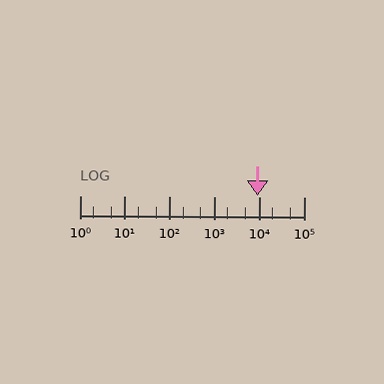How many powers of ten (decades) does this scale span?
The scale spans 5 decades, from 1 to 100000.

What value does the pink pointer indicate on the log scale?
The pointer indicates approximately 9100.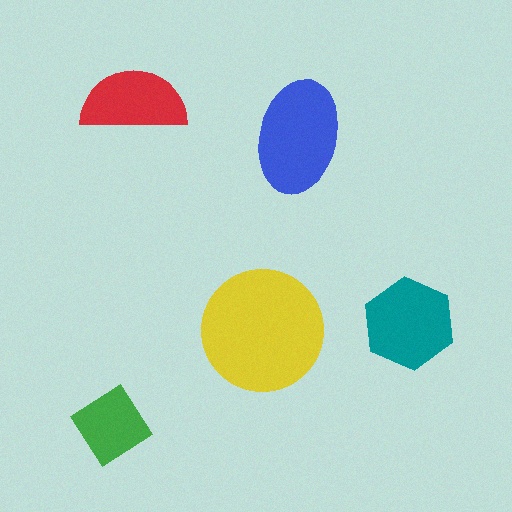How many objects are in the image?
There are 5 objects in the image.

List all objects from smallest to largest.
The green diamond, the red semicircle, the teal hexagon, the blue ellipse, the yellow circle.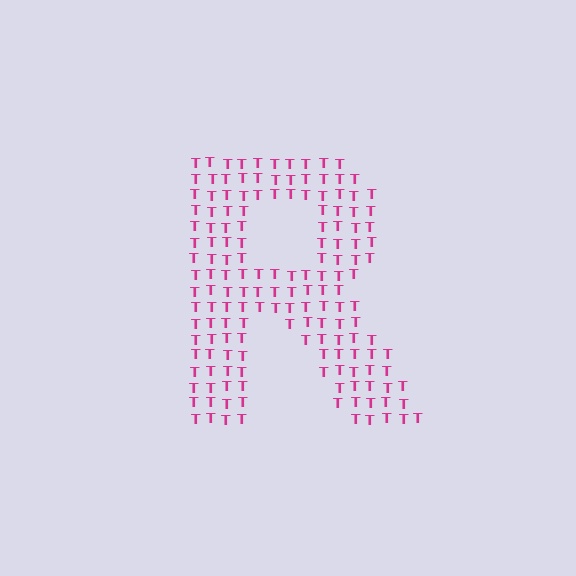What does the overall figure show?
The overall figure shows the letter R.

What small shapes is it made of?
It is made of small letter T's.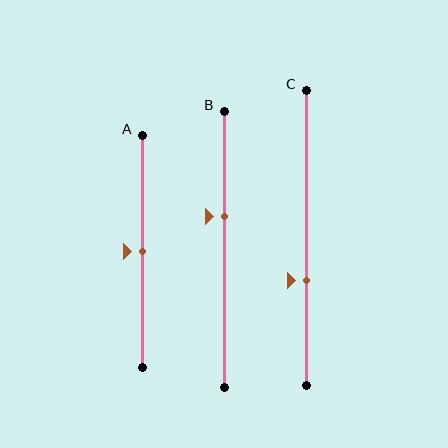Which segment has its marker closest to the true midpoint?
Segment A has its marker closest to the true midpoint.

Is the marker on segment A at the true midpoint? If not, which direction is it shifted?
Yes, the marker on segment A is at the true midpoint.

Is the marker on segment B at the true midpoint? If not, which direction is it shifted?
No, the marker on segment B is shifted upward by about 12% of the segment length.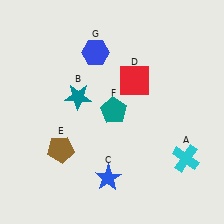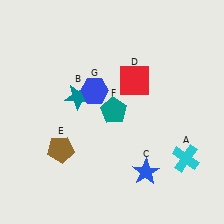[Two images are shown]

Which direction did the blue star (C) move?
The blue star (C) moved right.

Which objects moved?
The objects that moved are: the blue star (C), the blue hexagon (G).